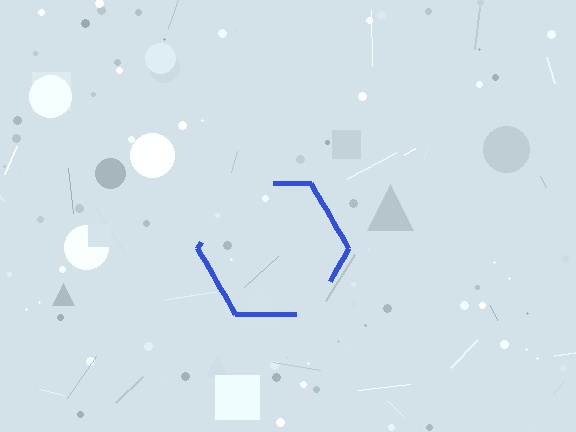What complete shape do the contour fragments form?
The contour fragments form a hexagon.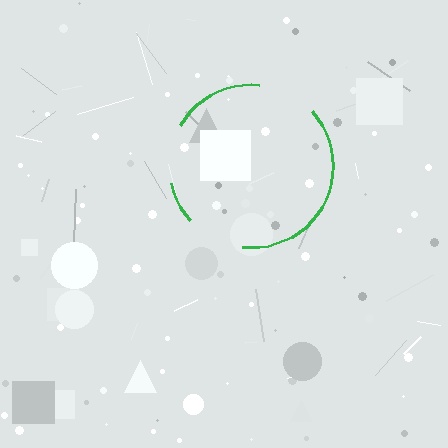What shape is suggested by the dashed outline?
The dashed outline suggests a circle.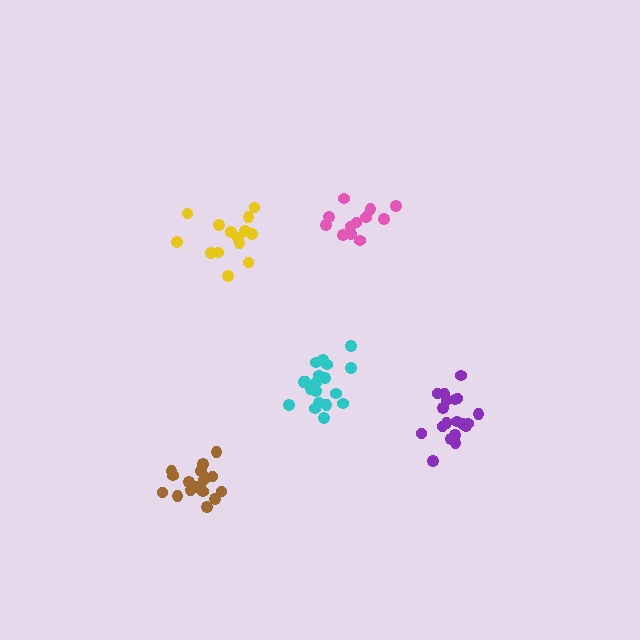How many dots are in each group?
Group 1: 18 dots, Group 2: 13 dots, Group 3: 19 dots, Group 4: 14 dots, Group 5: 19 dots (83 total).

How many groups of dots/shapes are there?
There are 5 groups.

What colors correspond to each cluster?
The clusters are colored: brown, pink, cyan, yellow, purple.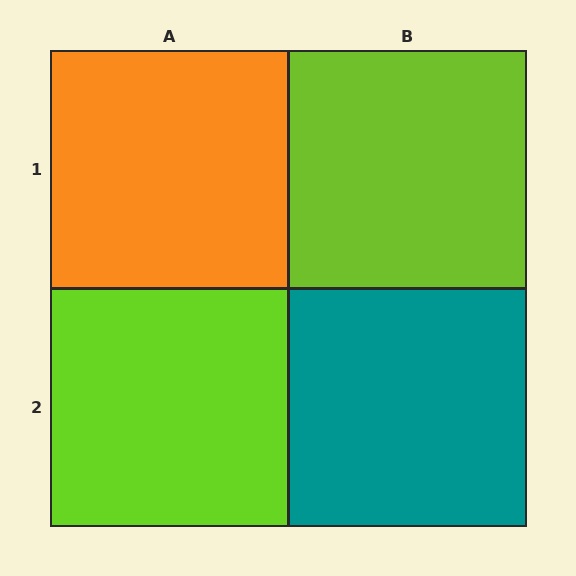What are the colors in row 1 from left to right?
Orange, lime.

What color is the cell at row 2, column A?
Lime.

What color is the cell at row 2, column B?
Teal.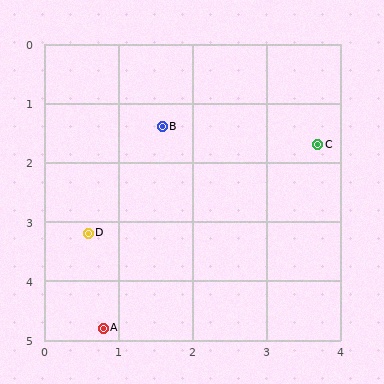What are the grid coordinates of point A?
Point A is at approximately (0.8, 4.8).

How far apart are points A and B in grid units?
Points A and B are about 3.5 grid units apart.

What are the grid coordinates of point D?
Point D is at approximately (0.6, 3.2).